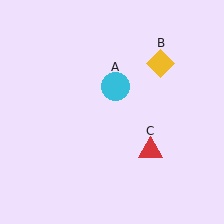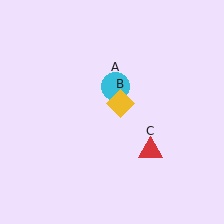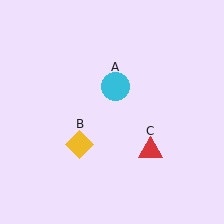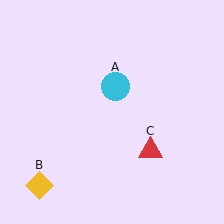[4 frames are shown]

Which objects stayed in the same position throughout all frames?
Cyan circle (object A) and red triangle (object C) remained stationary.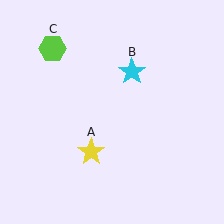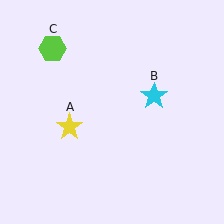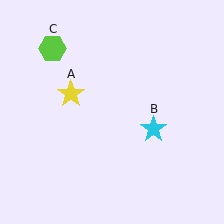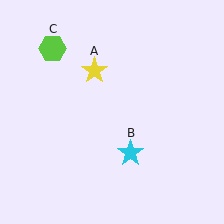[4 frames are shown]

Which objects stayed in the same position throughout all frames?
Lime hexagon (object C) remained stationary.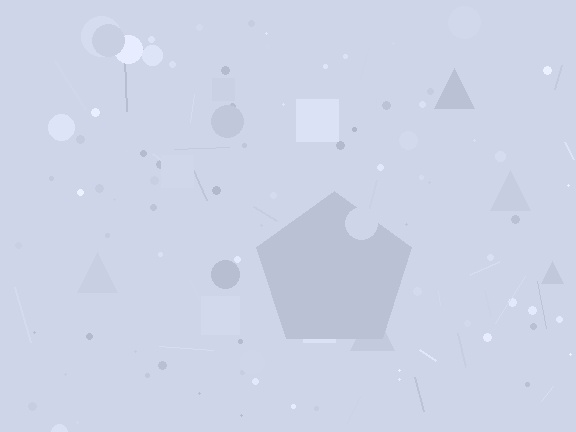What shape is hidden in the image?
A pentagon is hidden in the image.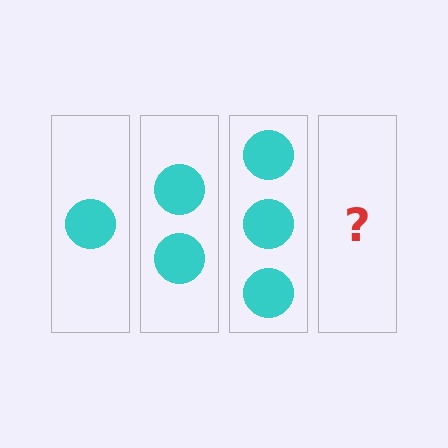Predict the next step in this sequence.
The next step is 4 circles.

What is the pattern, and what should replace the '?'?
The pattern is that each step adds one more circle. The '?' should be 4 circles.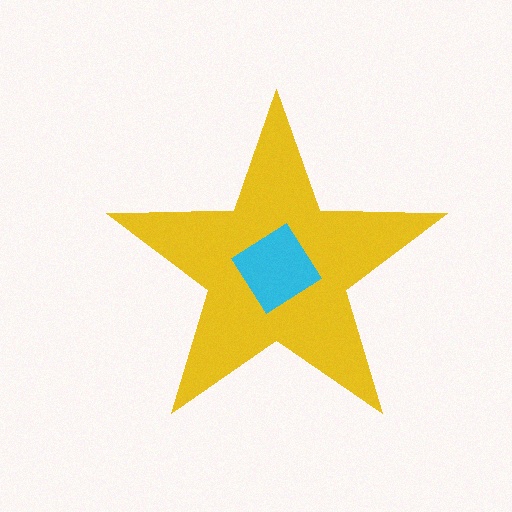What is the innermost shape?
The cyan diamond.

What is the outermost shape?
The yellow star.